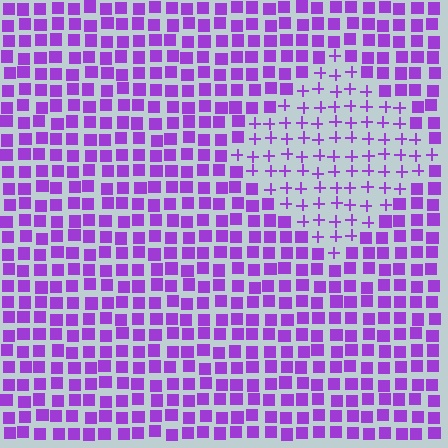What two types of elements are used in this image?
The image uses plus signs inside the diamond region and squares outside it.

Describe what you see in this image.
The image is filled with small purple elements arranged in a uniform grid. A diamond-shaped region contains plus signs, while the surrounding area contains squares. The boundary is defined purely by the change in element shape.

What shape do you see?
I see a diamond.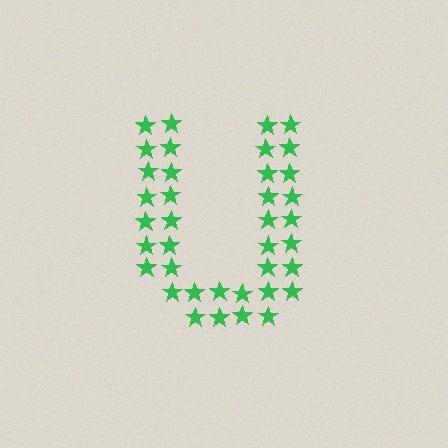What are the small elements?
The small elements are stars.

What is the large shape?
The large shape is the letter U.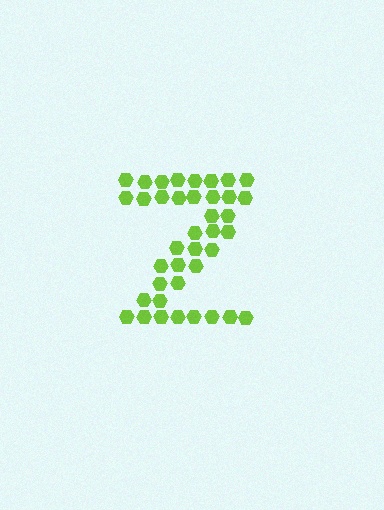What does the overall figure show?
The overall figure shows the letter Z.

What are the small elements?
The small elements are hexagons.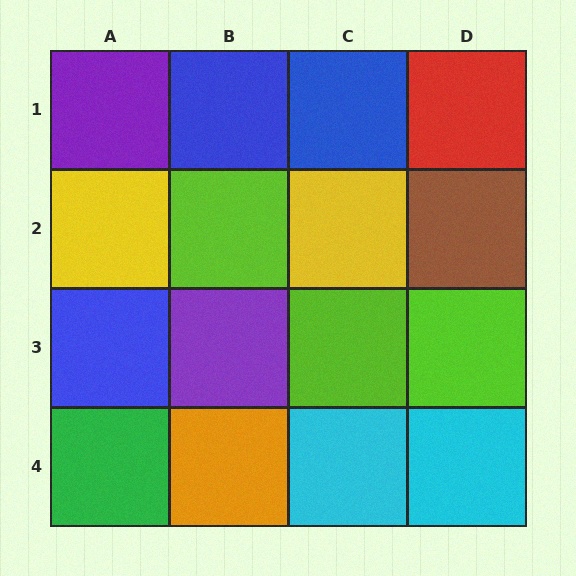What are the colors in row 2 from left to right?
Yellow, lime, yellow, brown.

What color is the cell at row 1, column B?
Blue.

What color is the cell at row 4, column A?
Green.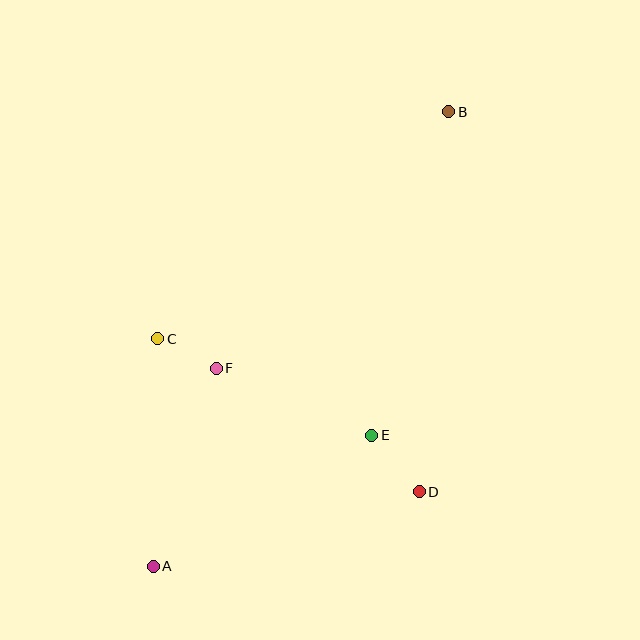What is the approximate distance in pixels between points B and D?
The distance between B and D is approximately 381 pixels.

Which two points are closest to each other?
Points C and F are closest to each other.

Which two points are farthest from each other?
Points A and B are farthest from each other.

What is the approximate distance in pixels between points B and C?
The distance between B and C is approximately 369 pixels.